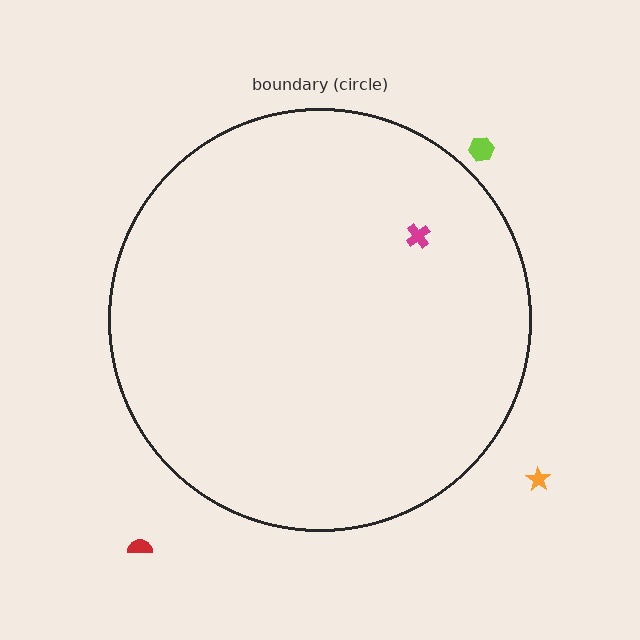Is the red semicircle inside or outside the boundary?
Outside.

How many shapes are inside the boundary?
1 inside, 3 outside.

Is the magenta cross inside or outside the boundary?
Inside.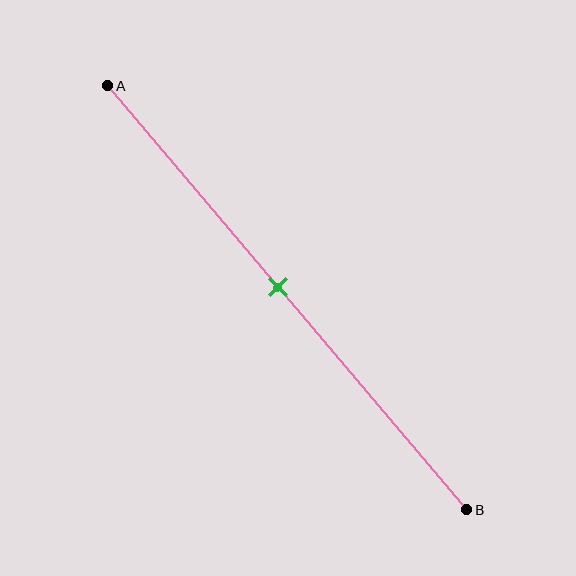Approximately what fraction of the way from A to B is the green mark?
The green mark is approximately 50% of the way from A to B.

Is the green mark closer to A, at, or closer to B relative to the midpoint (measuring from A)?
The green mark is approximately at the midpoint of segment AB.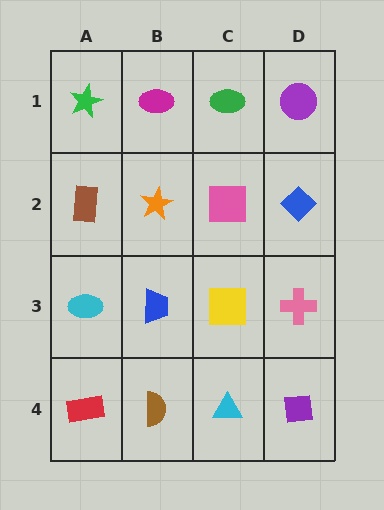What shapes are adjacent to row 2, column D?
A purple circle (row 1, column D), a pink cross (row 3, column D), a pink square (row 2, column C).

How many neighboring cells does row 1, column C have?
3.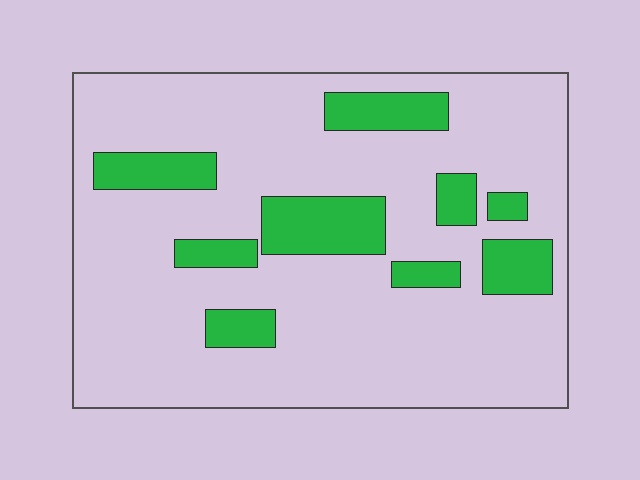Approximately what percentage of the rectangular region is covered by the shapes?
Approximately 20%.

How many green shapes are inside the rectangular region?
9.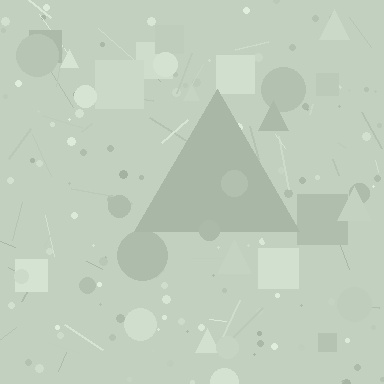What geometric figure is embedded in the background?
A triangle is embedded in the background.